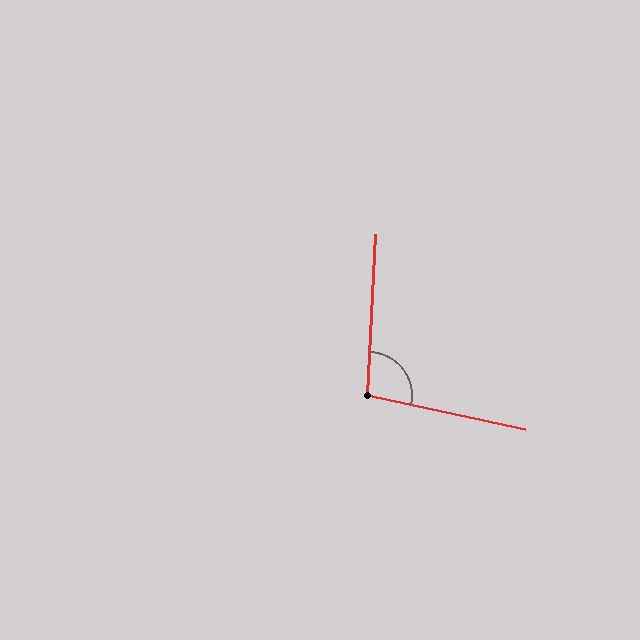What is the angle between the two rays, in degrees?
Approximately 99 degrees.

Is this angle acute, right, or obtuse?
It is obtuse.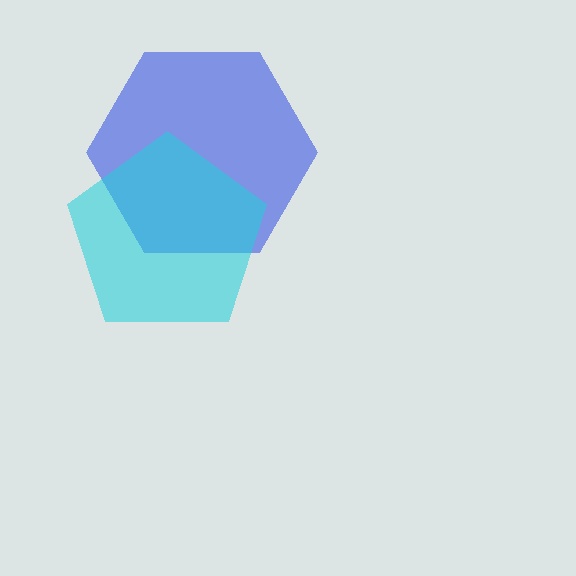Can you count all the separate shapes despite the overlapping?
Yes, there are 2 separate shapes.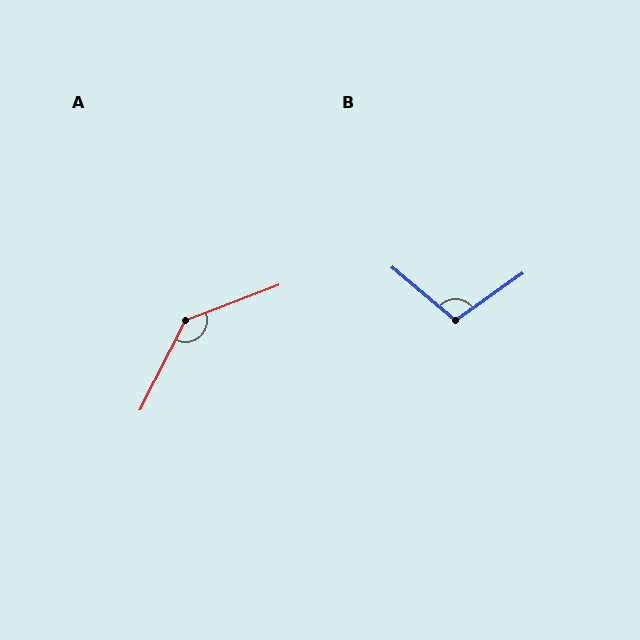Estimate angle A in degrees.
Approximately 137 degrees.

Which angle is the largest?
A, at approximately 137 degrees.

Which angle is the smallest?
B, at approximately 105 degrees.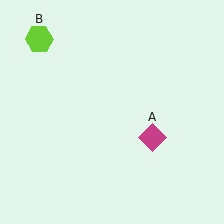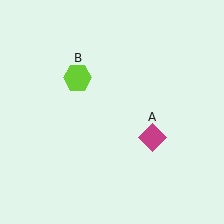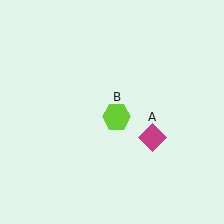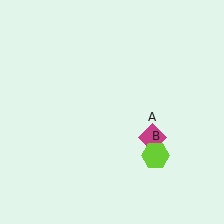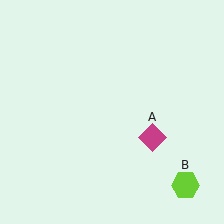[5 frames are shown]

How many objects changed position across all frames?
1 object changed position: lime hexagon (object B).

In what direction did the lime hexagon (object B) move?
The lime hexagon (object B) moved down and to the right.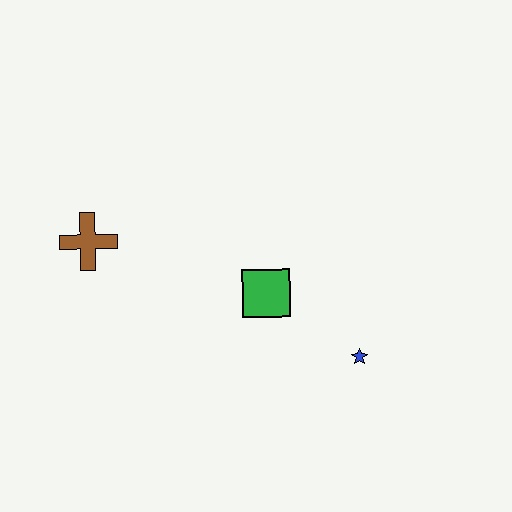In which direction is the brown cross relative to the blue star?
The brown cross is to the left of the blue star.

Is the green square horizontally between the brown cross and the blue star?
Yes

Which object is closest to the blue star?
The green square is closest to the blue star.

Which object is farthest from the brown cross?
The blue star is farthest from the brown cross.